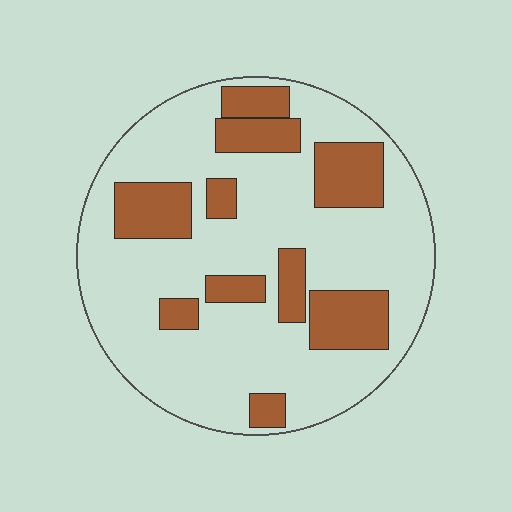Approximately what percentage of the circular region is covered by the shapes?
Approximately 25%.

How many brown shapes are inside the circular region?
10.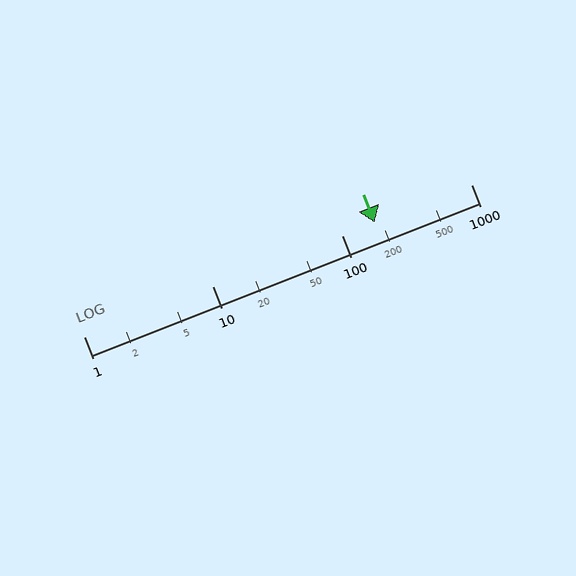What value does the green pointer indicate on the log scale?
The pointer indicates approximately 180.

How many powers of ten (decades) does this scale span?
The scale spans 3 decades, from 1 to 1000.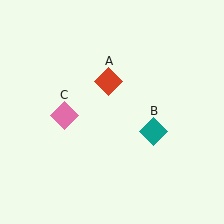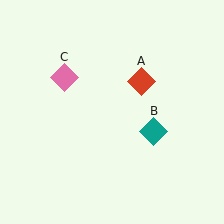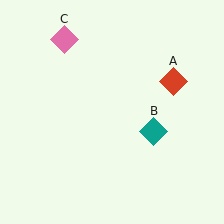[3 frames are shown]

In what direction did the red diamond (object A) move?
The red diamond (object A) moved right.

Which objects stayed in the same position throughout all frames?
Teal diamond (object B) remained stationary.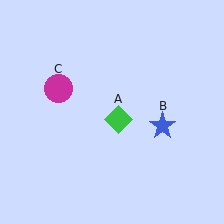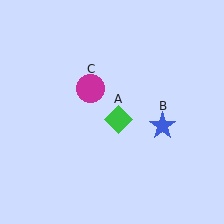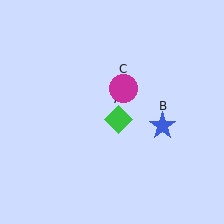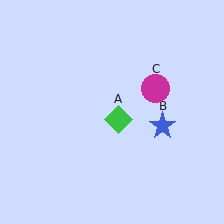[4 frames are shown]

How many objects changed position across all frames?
1 object changed position: magenta circle (object C).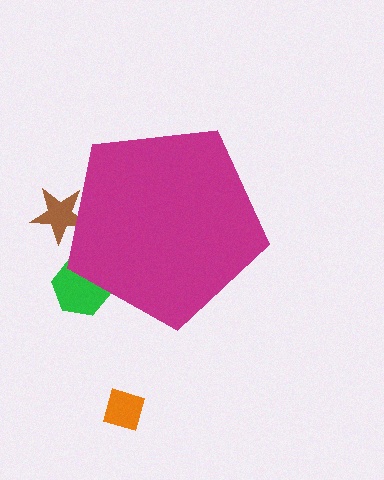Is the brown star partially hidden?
Yes, the brown star is partially hidden behind the magenta pentagon.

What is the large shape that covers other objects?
A magenta pentagon.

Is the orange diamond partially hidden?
No, the orange diamond is fully visible.